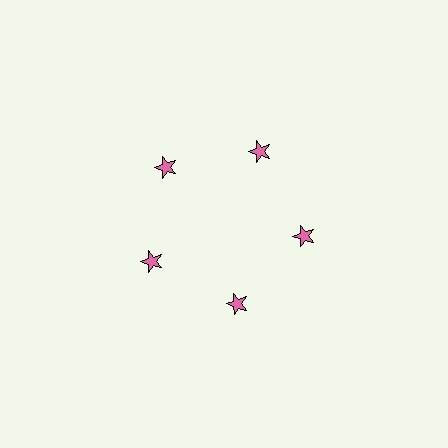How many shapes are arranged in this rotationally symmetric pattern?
There are 5 shapes, arranged in 5 groups of 1.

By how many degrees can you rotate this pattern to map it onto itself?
The pattern maps onto itself every 72 degrees of rotation.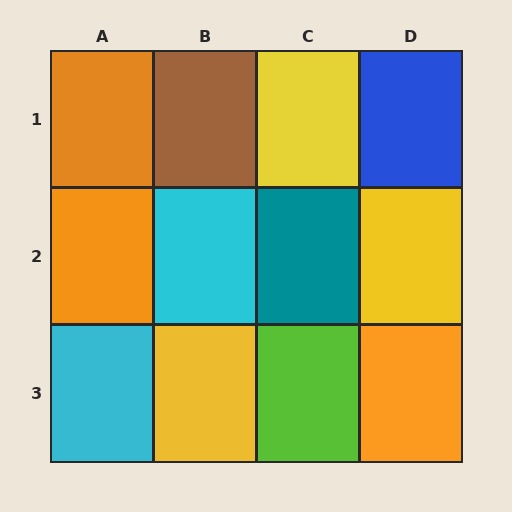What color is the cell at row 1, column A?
Orange.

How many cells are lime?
1 cell is lime.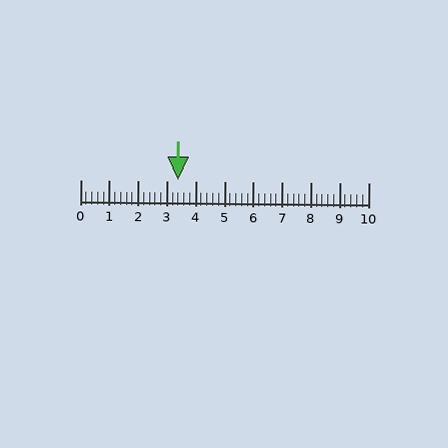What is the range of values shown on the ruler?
The ruler shows values from 0 to 10.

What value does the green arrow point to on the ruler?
The green arrow points to approximately 3.4.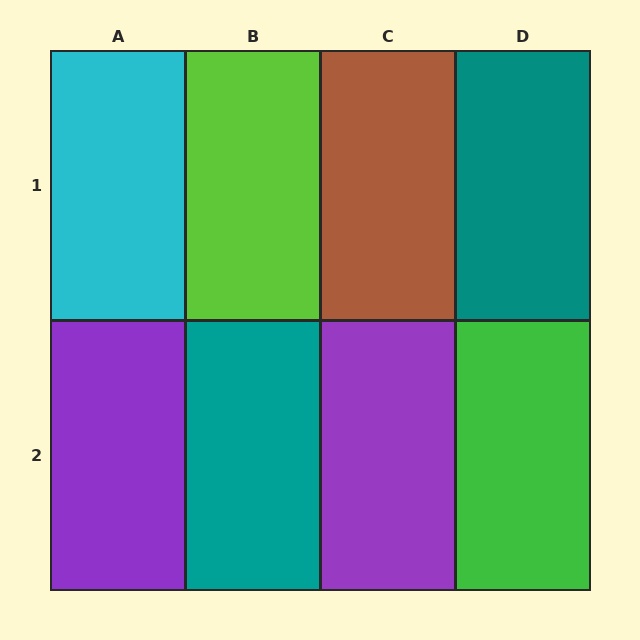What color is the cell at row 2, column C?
Purple.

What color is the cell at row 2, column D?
Green.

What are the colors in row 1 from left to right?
Cyan, lime, brown, teal.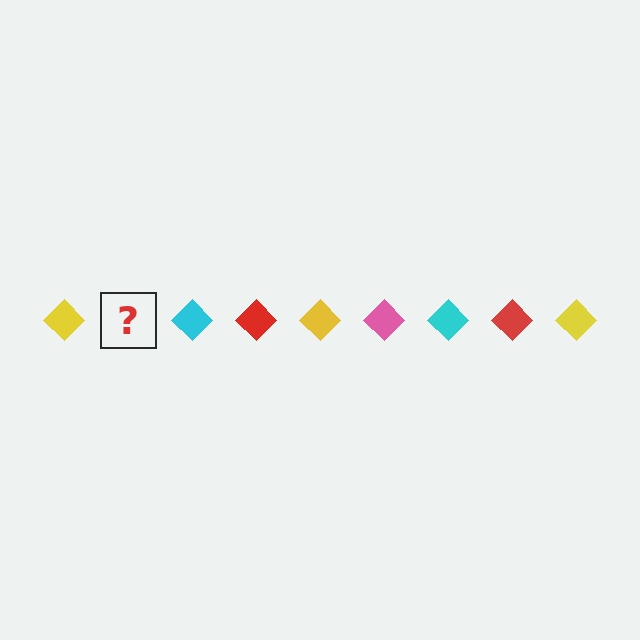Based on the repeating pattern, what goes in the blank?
The blank should be a pink diamond.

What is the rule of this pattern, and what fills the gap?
The rule is that the pattern cycles through yellow, pink, cyan, red diamonds. The gap should be filled with a pink diamond.